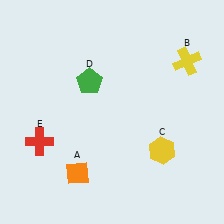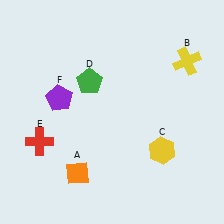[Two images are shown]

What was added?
A purple pentagon (F) was added in Image 2.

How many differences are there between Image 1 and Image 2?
There is 1 difference between the two images.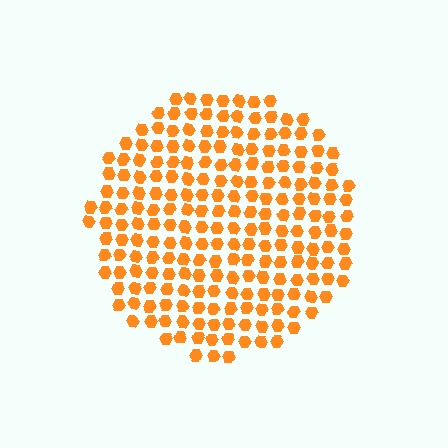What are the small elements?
The small elements are hexagons.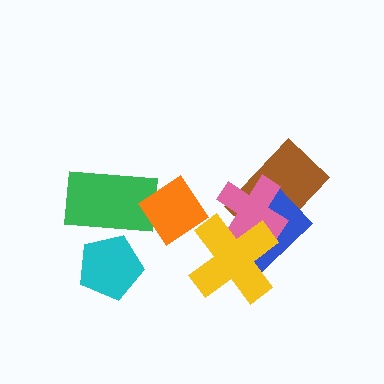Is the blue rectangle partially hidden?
Yes, it is partially covered by another shape.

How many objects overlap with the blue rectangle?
3 objects overlap with the blue rectangle.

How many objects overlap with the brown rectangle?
3 objects overlap with the brown rectangle.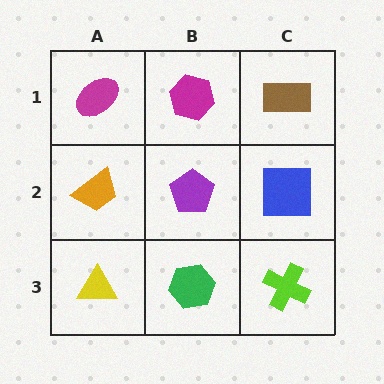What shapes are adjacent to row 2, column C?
A brown rectangle (row 1, column C), a lime cross (row 3, column C), a purple pentagon (row 2, column B).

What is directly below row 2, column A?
A yellow triangle.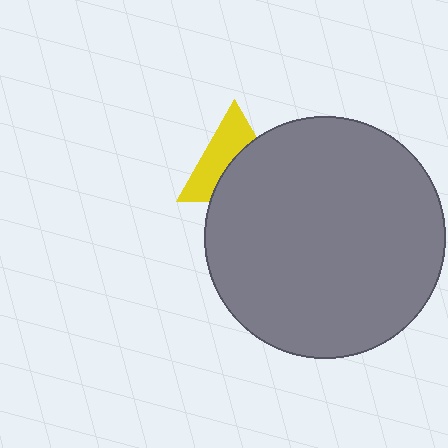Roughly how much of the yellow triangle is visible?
About half of it is visible (roughly 49%).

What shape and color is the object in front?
The object in front is a gray circle.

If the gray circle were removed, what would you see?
You would see the complete yellow triangle.